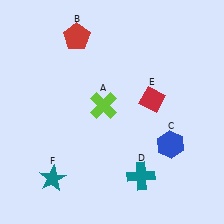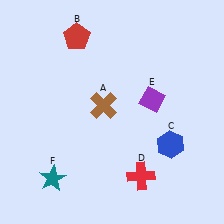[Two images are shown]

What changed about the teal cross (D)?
In Image 1, D is teal. In Image 2, it changed to red.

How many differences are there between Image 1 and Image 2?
There are 3 differences between the two images.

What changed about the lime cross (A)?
In Image 1, A is lime. In Image 2, it changed to brown.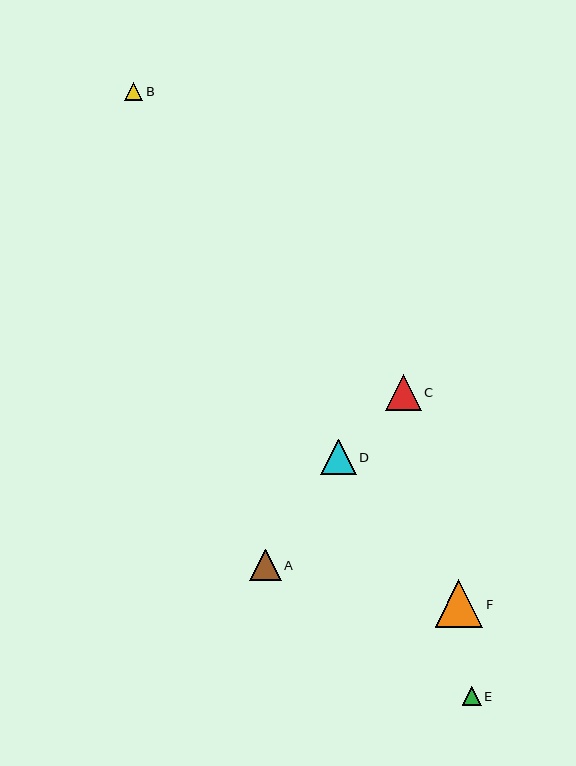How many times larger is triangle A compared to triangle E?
Triangle A is approximately 1.6 times the size of triangle E.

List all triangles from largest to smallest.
From largest to smallest: F, D, C, A, E, B.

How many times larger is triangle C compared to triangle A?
Triangle C is approximately 1.1 times the size of triangle A.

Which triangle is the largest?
Triangle F is the largest with a size of approximately 48 pixels.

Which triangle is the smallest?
Triangle B is the smallest with a size of approximately 19 pixels.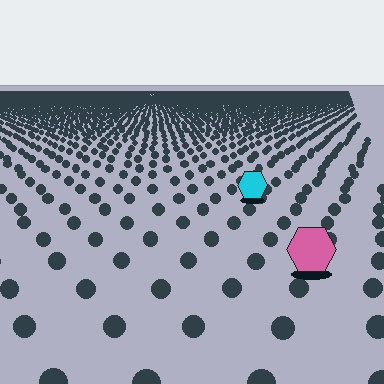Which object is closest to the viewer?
The pink hexagon is closest. The texture marks near it are larger and more spread out.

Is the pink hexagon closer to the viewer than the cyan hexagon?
Yes. The pink hexagon is closer — you can tell from the texture gradient: the ground texture is coarser near it.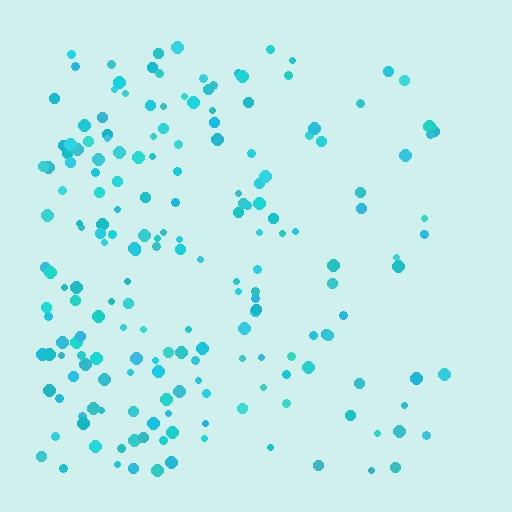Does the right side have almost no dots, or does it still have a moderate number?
Still a moderate number, just noticeably fewer than the left.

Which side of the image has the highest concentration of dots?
The left.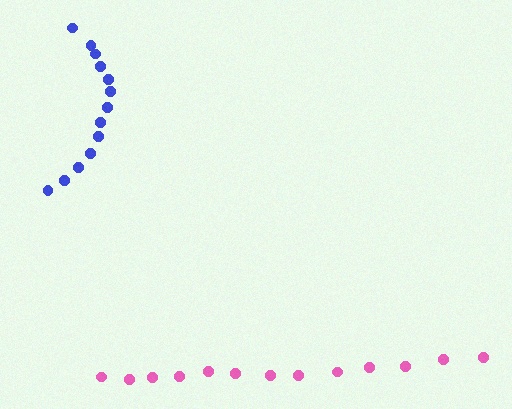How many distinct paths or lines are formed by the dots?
There are 2 distinct paths.